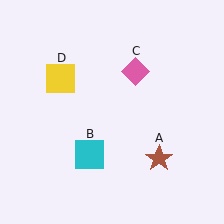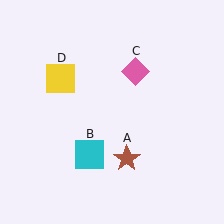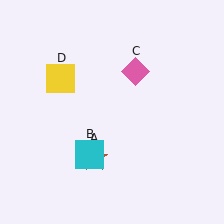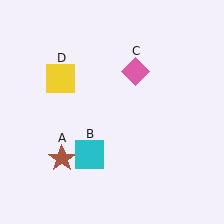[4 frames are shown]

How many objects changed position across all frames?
1 object changed position: brown star (object A).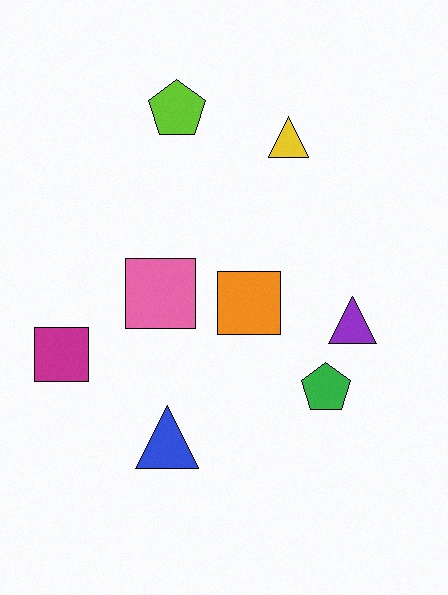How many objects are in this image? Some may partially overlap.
There are 8 objects.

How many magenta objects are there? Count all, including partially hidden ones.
There is 1 magenta object.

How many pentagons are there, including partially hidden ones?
There are 2 pentagons.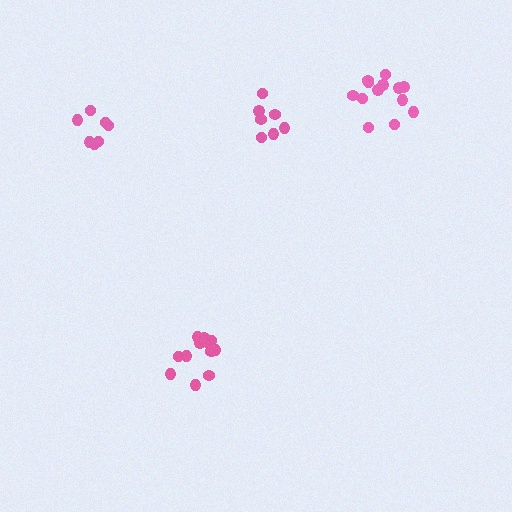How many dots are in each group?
Group 1: 7 dots, Group 2: 13 dots, Group 3: 13 dots, Group 4: 7 dots (40 total).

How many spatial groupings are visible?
There are 4 spatial groupings.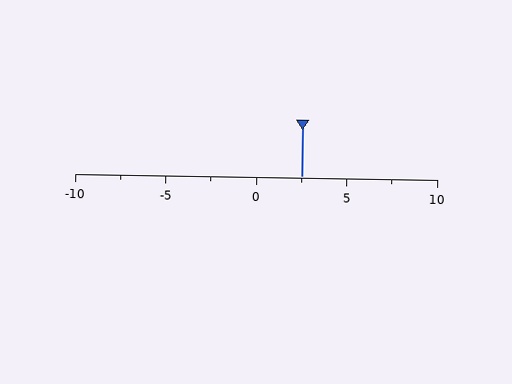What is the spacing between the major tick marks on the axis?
The major ticks are spaced 5 apart.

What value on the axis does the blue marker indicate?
The marker indicates approximately 2.5.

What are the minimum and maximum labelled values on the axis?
The axis runs from -10 to 10.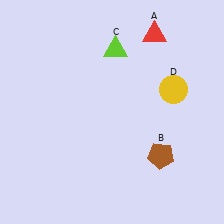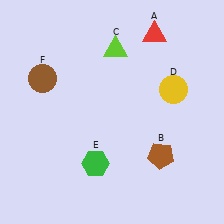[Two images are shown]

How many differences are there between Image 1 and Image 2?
There are 2 differences between the two images.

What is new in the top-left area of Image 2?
A brown circle (F) was added in the top-left area of Image 2.